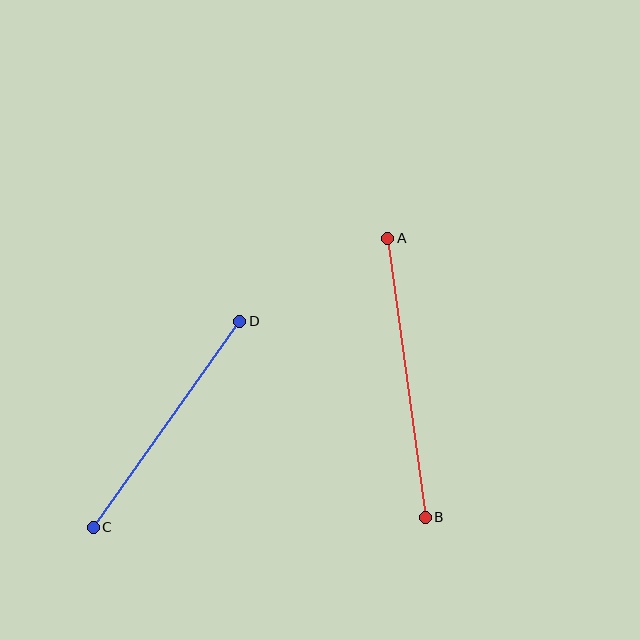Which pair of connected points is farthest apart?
Points A and B are farthest apart.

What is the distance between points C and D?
The distance is approximately 253 pixels.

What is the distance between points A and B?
The distance is approximately 281 pixels.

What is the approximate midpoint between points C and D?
The midpoint is at approximately (167, 424) pixels.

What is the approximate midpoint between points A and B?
The midpoint is at approximately (406, 378) pixels.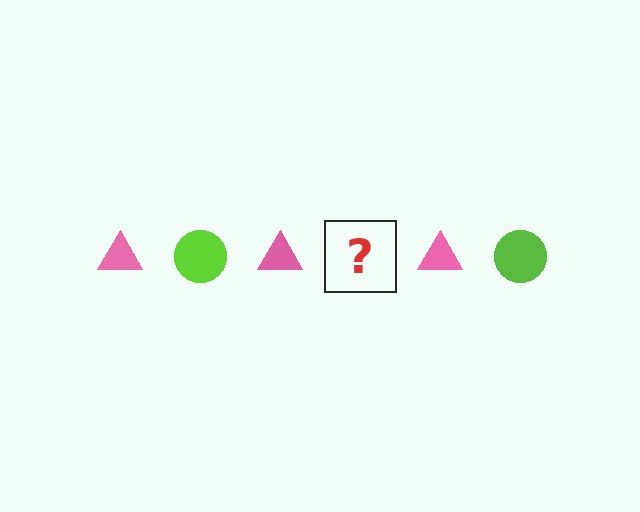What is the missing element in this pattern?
The missing element is a lime circle.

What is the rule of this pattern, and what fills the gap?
The rule is that the pattern alternates between pink triangle and lime circle. The gap should be filled with a lime circle.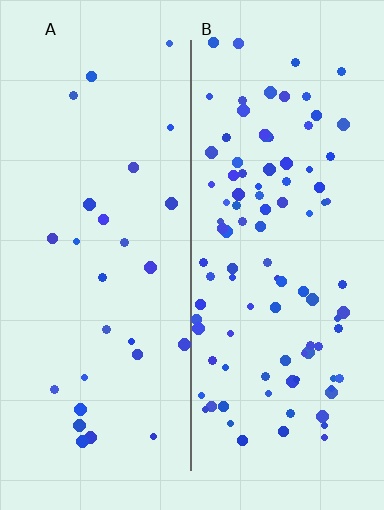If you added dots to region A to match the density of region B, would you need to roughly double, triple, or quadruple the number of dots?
Approximately quadruple.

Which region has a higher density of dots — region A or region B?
B (the right).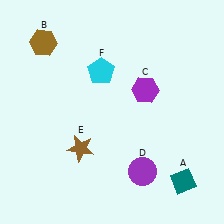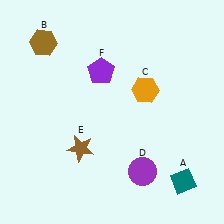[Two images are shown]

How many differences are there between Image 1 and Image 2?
There are 2 differences between the two images.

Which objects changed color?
C changed from purple to orange. F changed from cyan to purple.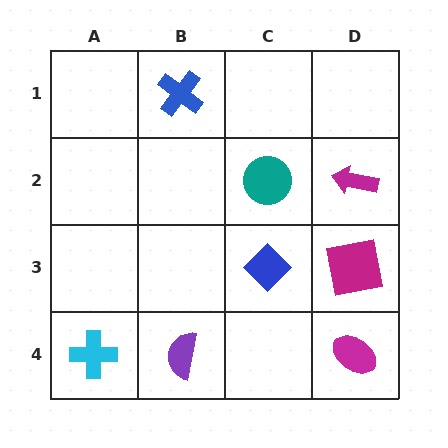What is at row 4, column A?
A cyan cross.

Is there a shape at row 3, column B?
No, that cell is empty.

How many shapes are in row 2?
2 shapes.